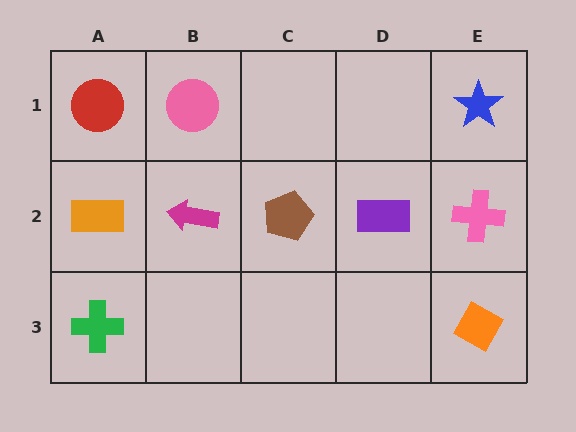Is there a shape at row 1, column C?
No, that cell is empty.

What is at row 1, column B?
A pink circle.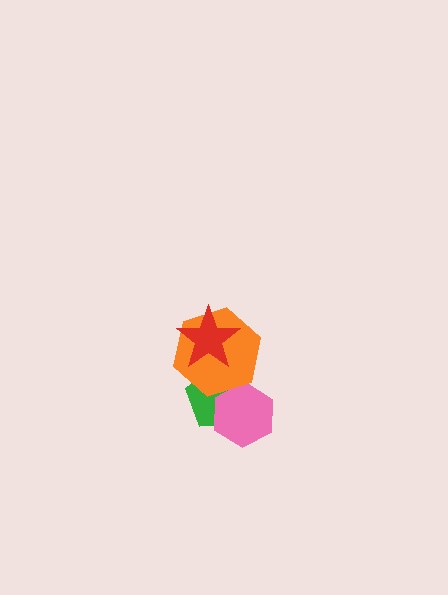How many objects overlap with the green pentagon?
3 objects overlap with the green pentagon.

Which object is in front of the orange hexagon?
The red star is in front of the orange hexagon.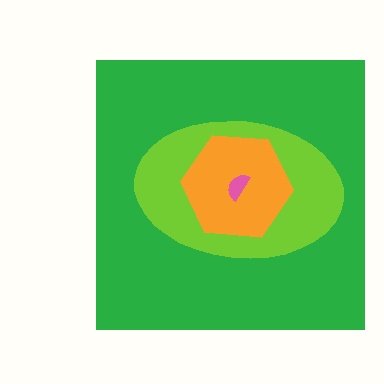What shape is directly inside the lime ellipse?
The orange hexagon.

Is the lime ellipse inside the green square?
Yes.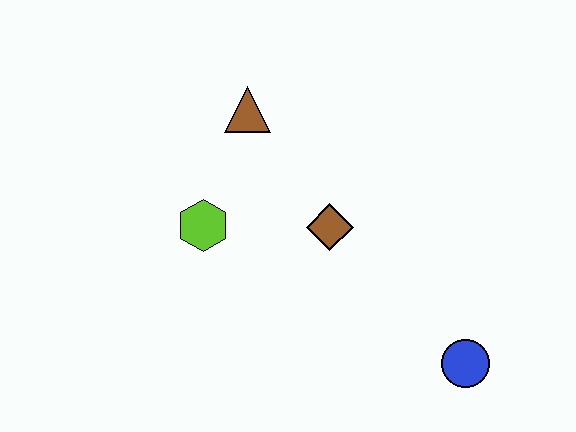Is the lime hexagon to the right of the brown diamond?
No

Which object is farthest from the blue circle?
The brown triangle is farthest from the blue circle.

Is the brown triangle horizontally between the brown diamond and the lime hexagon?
Yes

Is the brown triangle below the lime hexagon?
No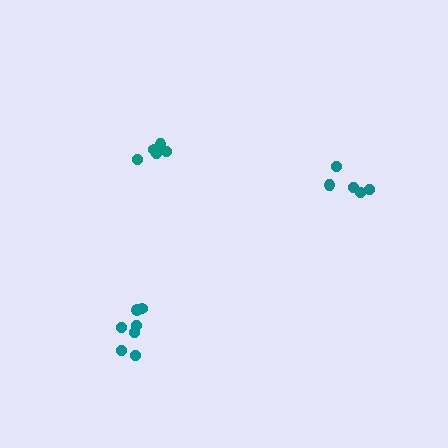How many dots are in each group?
Group 1: 5 dots, Group 2: 5 dots, Group 3: 7 dots (17 total).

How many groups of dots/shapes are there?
There are 3 groups.